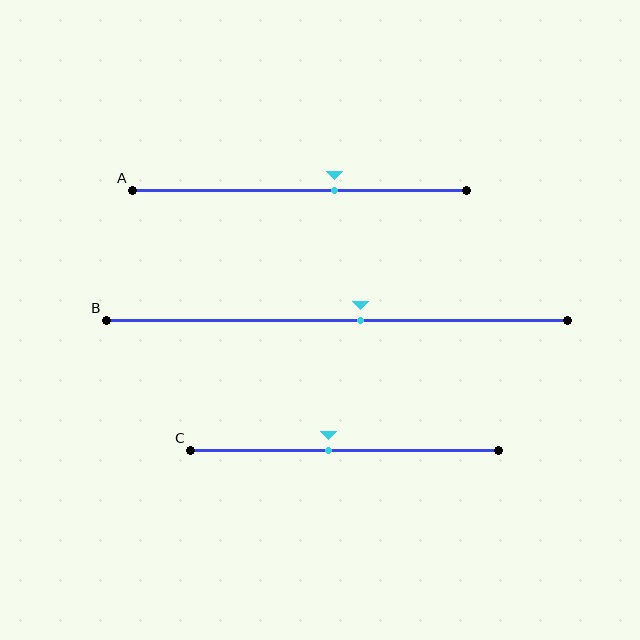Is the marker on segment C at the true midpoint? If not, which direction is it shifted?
No, the marker on segment C is shifted to the left by about 5% of the segment length.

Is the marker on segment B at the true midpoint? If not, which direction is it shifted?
No, the marker on segment B is shifted to the right by about 5% of the segment length.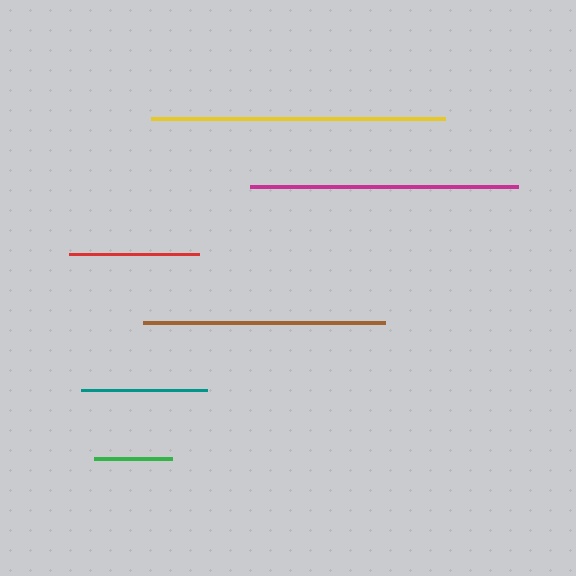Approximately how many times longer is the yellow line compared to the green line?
The yellow line is approximately 3.8 times the length of the green line.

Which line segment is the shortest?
The green line is the shortest at approximately 78 pixels.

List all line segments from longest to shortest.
From longest to shortest: yellow, magenta, brown, red, teal, green.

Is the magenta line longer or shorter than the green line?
The magenta line is longer than the green line.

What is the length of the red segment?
The red segment is approximately 130 pixels long.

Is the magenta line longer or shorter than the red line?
The magenta line is longer than the red line.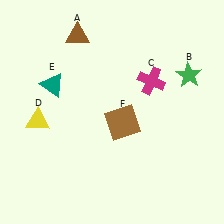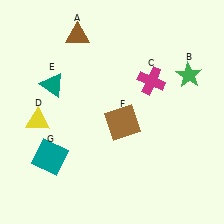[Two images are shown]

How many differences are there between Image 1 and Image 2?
There is 1 difference between the two images.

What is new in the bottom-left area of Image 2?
A teal square (G) was added in the bottom-left area of Image 2.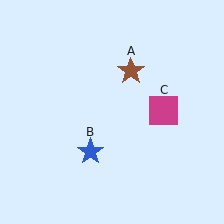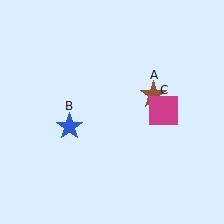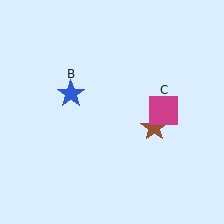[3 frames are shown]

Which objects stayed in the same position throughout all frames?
Magenta square (object C) remained stationary.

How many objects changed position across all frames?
2 objects changed position: brown star (object A), blue star (object B).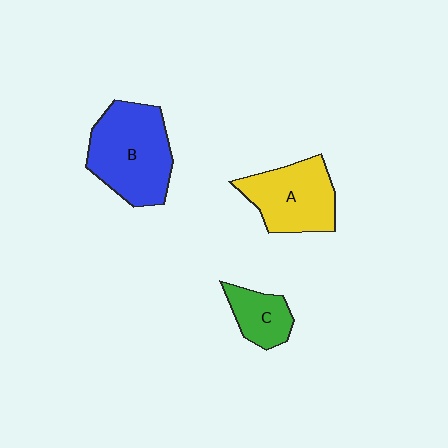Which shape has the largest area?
Shape B (blue).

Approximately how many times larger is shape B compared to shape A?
Approximately 1.3 times.